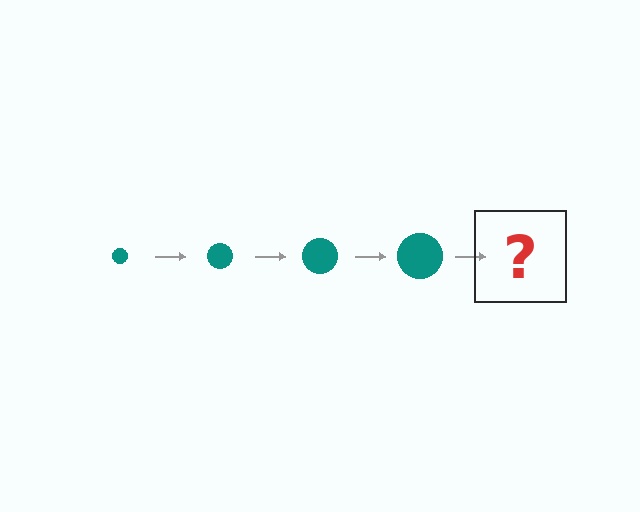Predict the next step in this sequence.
The next step is a teal circle, larger than the previous one.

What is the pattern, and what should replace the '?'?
The pattern is that the circle gets progressively larger each step. The '?' should be a teal circle, larger than the previous one.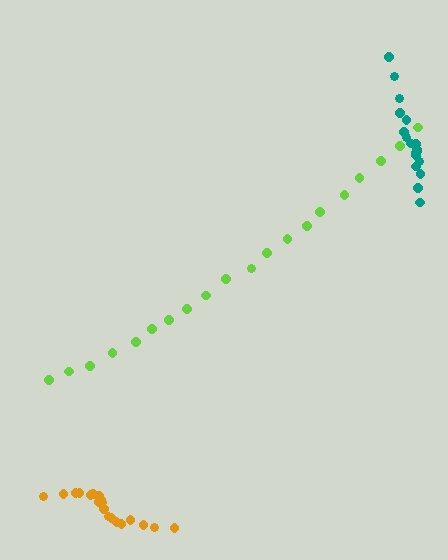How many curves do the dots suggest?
There are 3 distinct paths.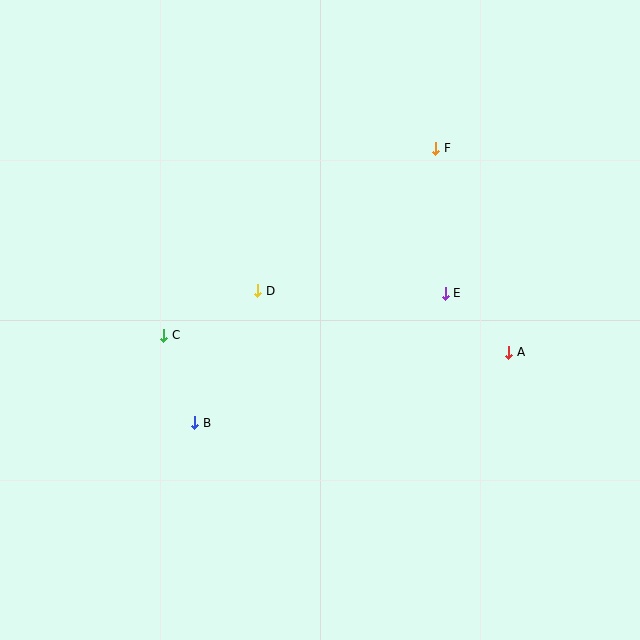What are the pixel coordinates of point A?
Point A is at (509, 352).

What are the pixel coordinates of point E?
Point E is at (445, 293).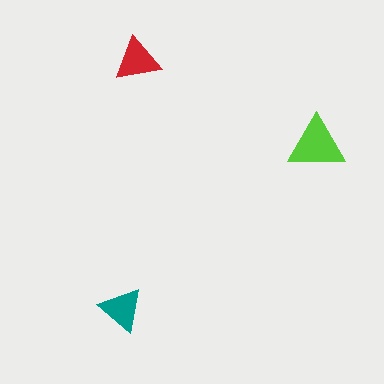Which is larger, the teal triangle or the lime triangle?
The lime one.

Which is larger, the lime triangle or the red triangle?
The lime one.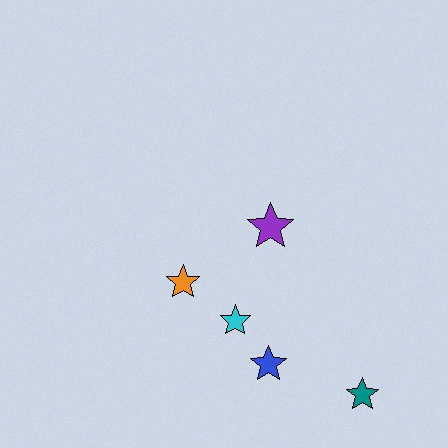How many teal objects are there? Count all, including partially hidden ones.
There is 1 teal object.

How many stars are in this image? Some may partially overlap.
There are 5 stars.